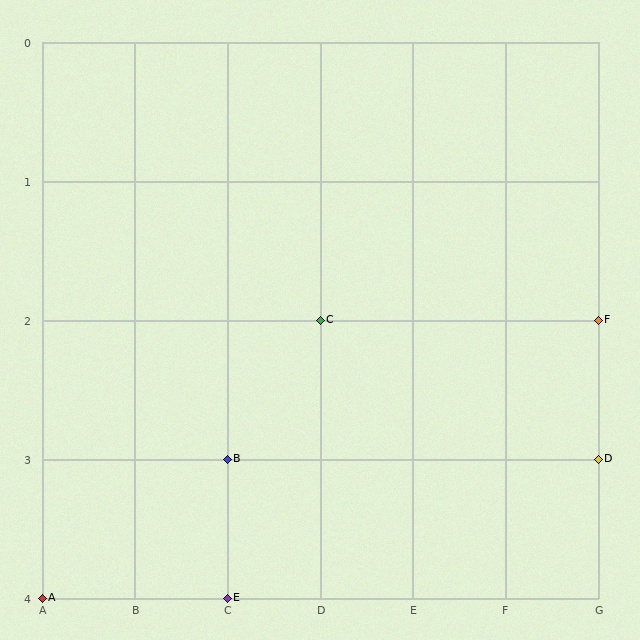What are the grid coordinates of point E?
Point E is at grid coordinates (C, 4).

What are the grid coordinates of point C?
Point C is at grid coordinates (D, 2).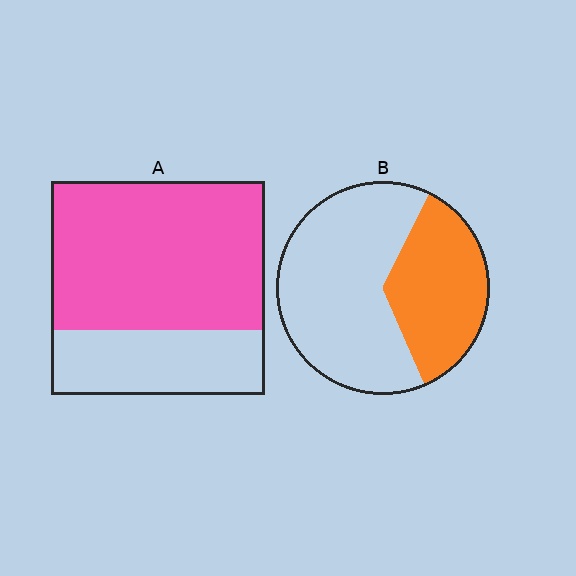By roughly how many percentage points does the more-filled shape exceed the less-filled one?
By roughly 35 percentage points (A over B).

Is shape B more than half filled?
No.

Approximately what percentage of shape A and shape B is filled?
A is approximately 70% and B is approximately 35%.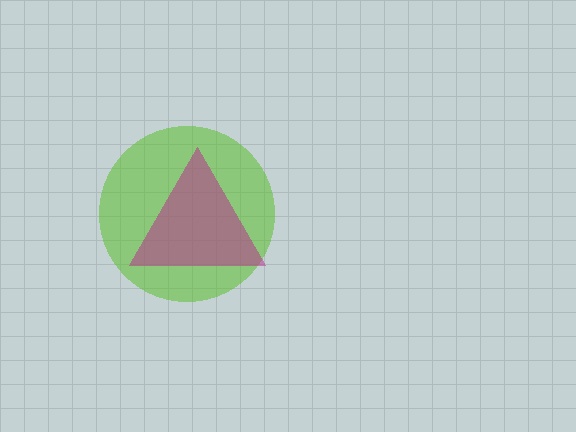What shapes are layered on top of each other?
The layered shapes are: a lime circle, a magenta triangle.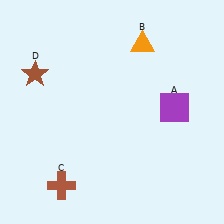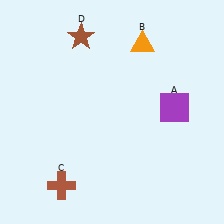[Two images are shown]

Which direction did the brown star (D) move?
The brown star (D) moved right.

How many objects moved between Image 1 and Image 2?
1 object moved between the two images.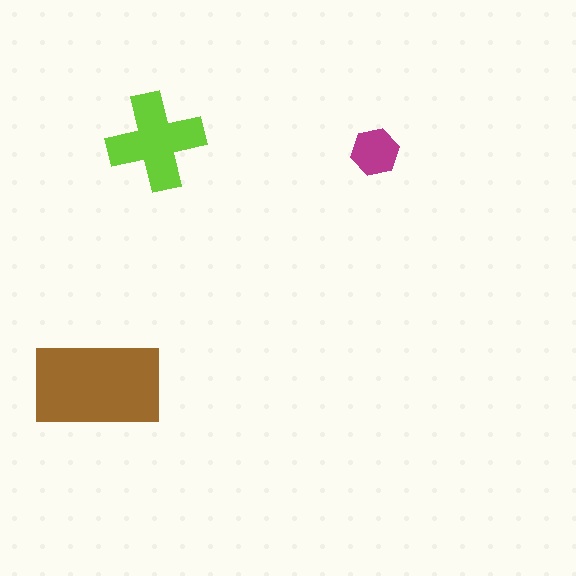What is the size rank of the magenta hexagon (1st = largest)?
3rd.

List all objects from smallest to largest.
The magenta hexagon, the lime cross, the brown rectangle.